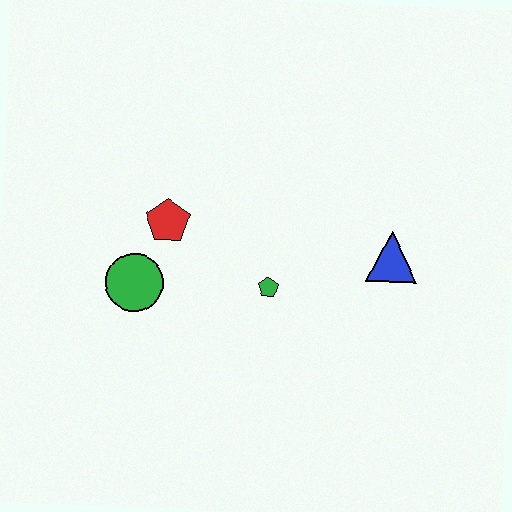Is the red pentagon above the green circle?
Yes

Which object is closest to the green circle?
The red pentagon is closest to the green circle.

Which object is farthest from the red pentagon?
The blue triangle is farthest from the red pentagon.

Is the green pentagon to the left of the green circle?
No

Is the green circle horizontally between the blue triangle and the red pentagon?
No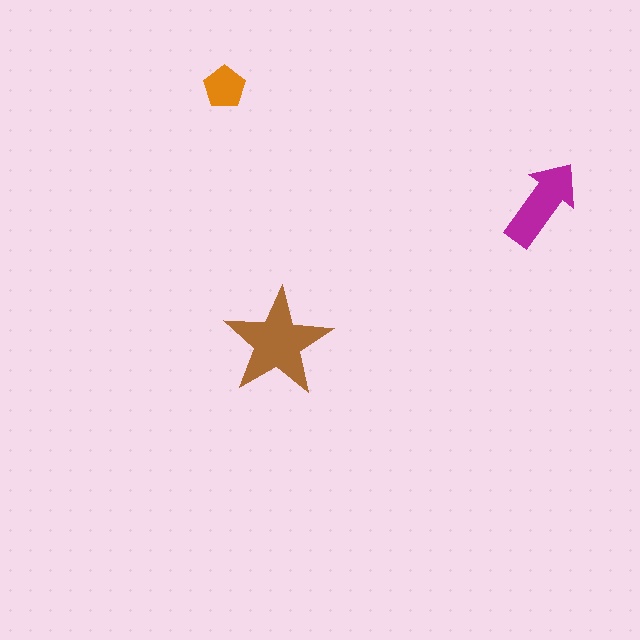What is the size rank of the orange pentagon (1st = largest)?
3rd.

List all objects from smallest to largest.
The orange pentagon, the magenta arrow, the brown star.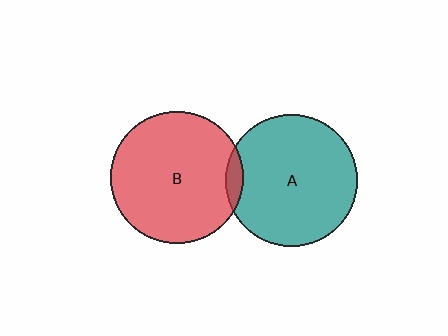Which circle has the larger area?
Circle B (red).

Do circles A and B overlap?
Yes.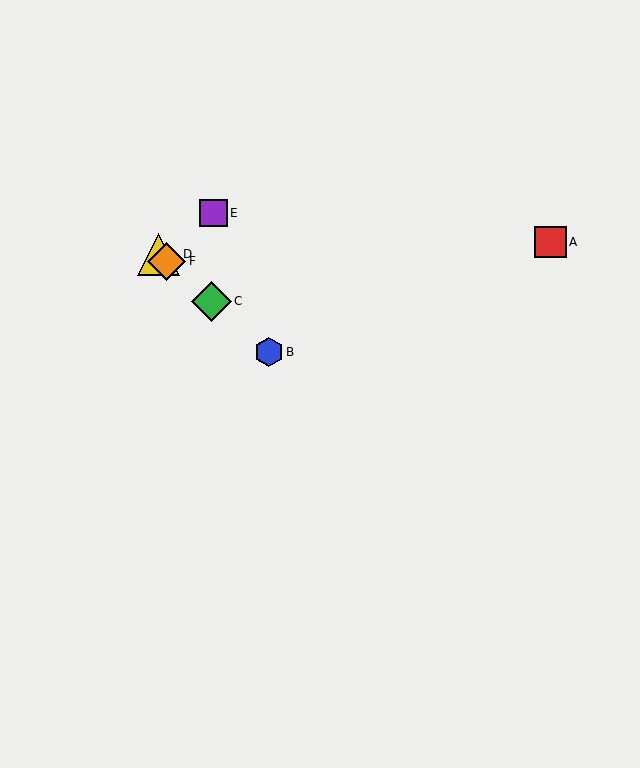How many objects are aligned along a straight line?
4 objects (B, C, D, F) are aligned along a straight line.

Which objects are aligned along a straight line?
Objects B, C, D, F are aligned along a straight line.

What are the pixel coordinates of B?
Object B is at (269, 352).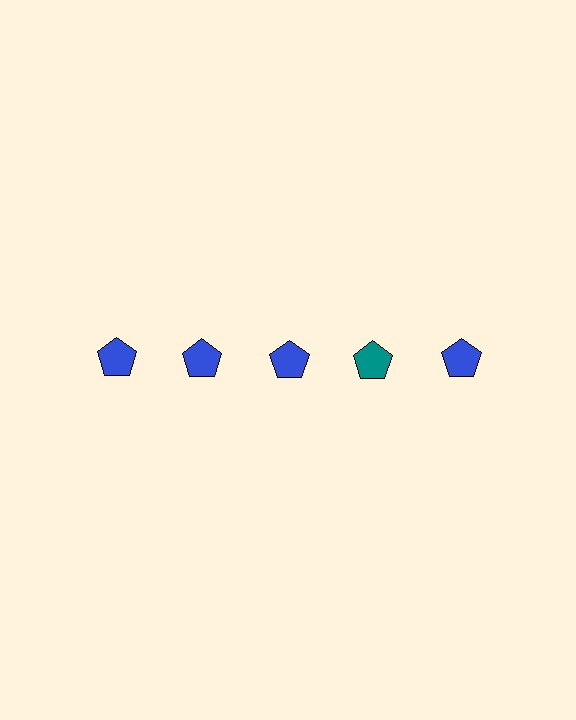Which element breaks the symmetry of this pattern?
The teal pentagon in the top row, second from right column breaks the symmetry. All other shapes are blue pentagons.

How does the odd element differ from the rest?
It has a different color: teal instead of blue.